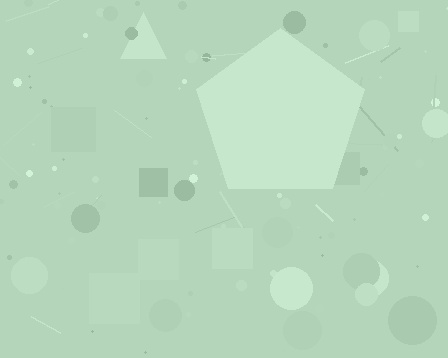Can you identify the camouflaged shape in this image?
The camouflaged shape is a pentagon.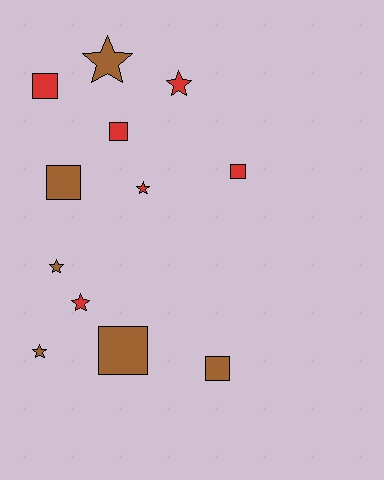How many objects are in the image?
There are 12 objects.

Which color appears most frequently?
Brown, with 6 objects.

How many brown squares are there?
There are 3 brown squares.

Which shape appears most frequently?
Star, with 6 objects.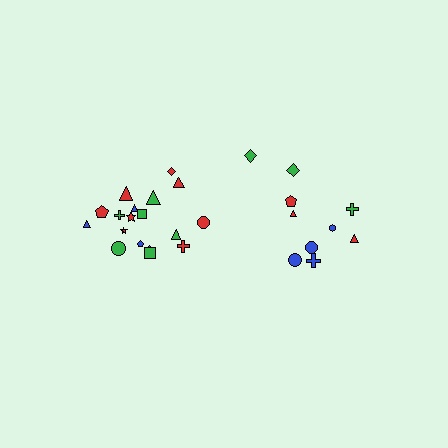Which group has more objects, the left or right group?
The left group.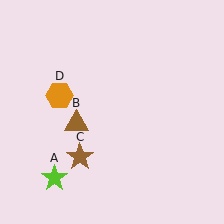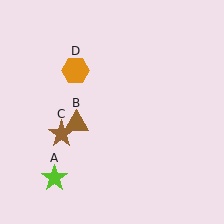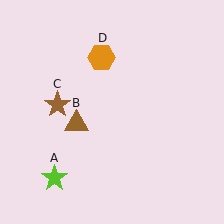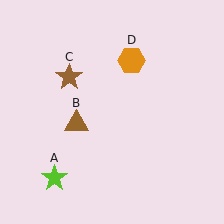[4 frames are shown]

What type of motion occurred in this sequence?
The brown star (object C), orange hexagon (object D) rotated clockwise around the center of the scene.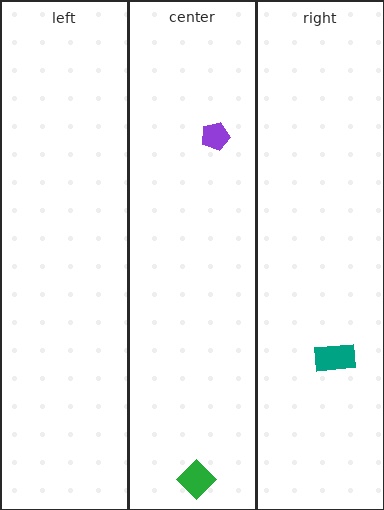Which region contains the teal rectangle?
The right region.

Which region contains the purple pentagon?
The center region.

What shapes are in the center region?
The purple pentagon, the green diamond.